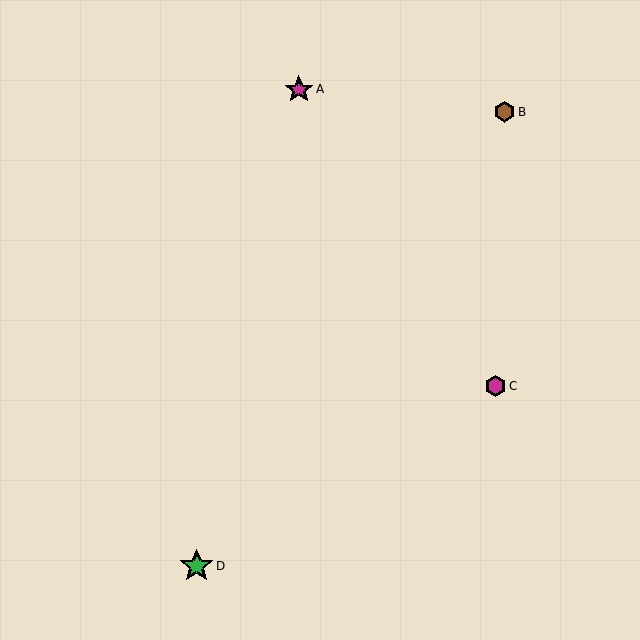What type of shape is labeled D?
Shape D is a green star.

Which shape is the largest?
The green star (labeled D) is the largest.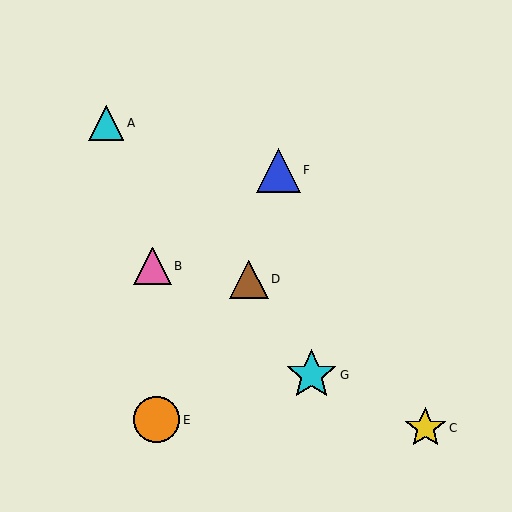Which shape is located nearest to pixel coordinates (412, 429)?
The yellow star (labeled C) at (425, 428) is nearest to that location.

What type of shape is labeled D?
Shape D is a brown triangle.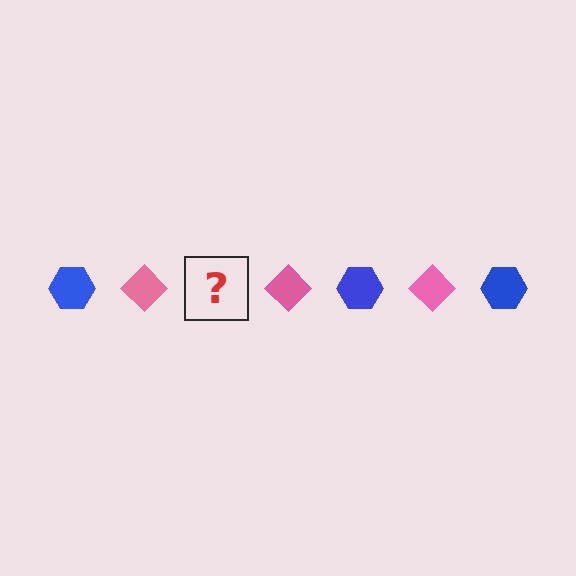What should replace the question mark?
The question mark should be replaced with a blue hexagon.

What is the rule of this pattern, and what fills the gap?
The rule is that the pattern alternates between blue hexagon and pink diamond. The gap should be filled with a blue hexagon.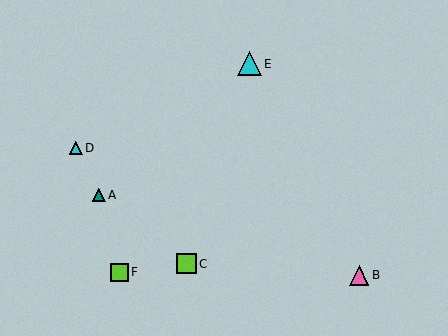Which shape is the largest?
The cyan triangle (labeled E) is the largest.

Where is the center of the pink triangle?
The center of the pink triangle is at (359, 275).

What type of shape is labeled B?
Shape B is a pink triangle.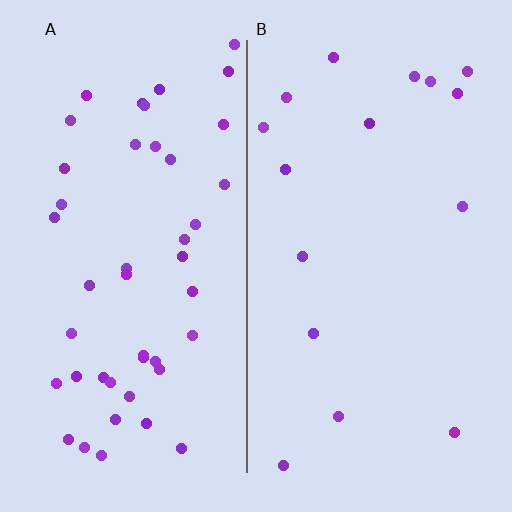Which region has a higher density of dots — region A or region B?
A (the left).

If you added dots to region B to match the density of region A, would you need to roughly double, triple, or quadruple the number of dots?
Approximately triple.